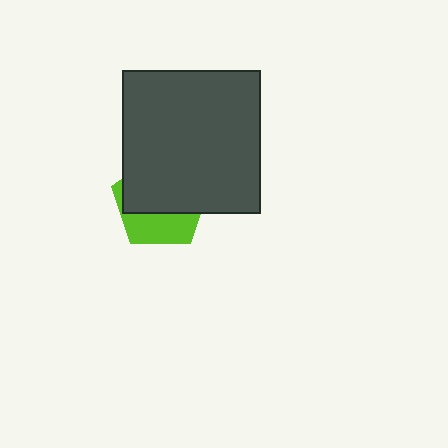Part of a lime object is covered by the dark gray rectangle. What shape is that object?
It is a pentagon.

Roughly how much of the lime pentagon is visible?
A small part of it is visible (roughly 37%).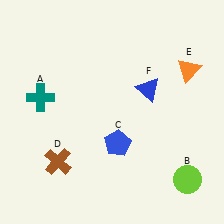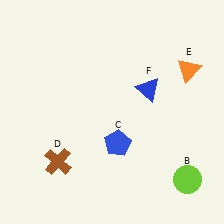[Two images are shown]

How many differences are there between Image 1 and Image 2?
There is 1 difference between the two images.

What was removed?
The teal cross (A) was removed in Image 2.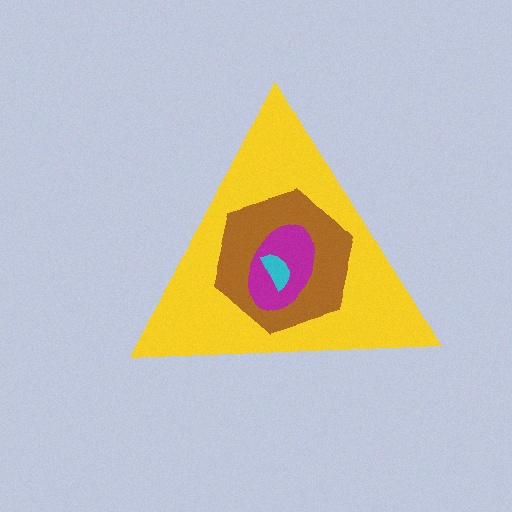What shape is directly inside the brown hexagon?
The magenta ellipse.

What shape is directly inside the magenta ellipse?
The cyan semicircle.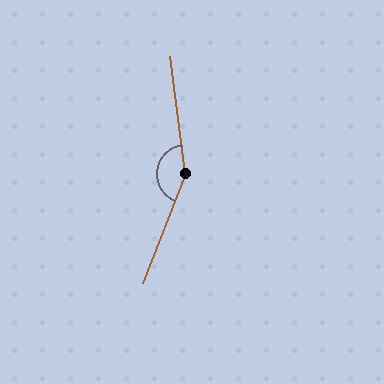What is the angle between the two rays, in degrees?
Approximately 151 degrees.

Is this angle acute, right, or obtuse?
It is obtuse.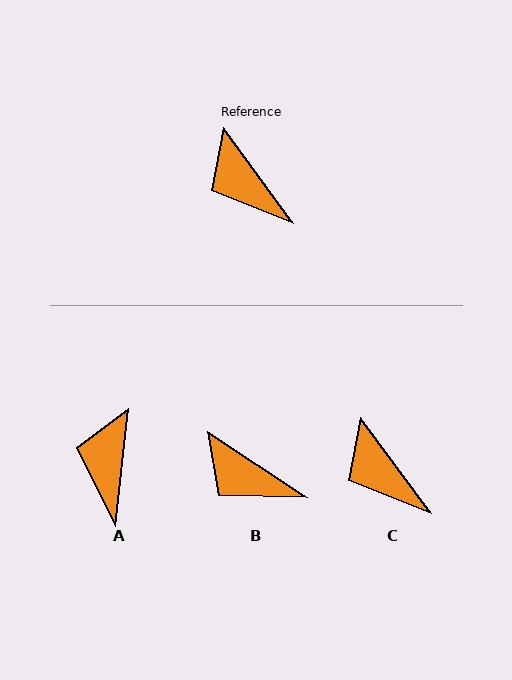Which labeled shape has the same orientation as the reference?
C.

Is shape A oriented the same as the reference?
No, it is off by about 43 degrees.